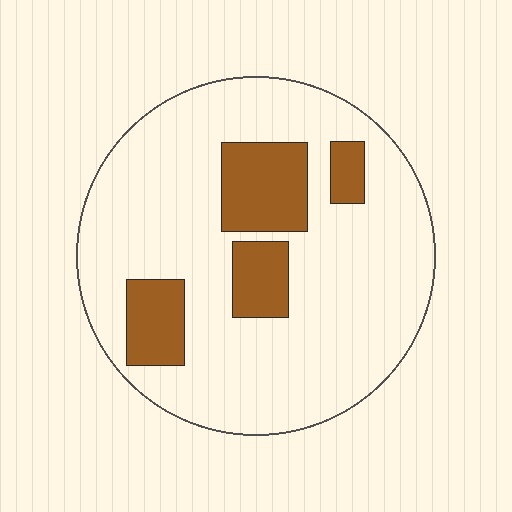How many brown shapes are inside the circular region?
4.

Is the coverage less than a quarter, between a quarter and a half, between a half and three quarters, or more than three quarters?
Less than a quarter.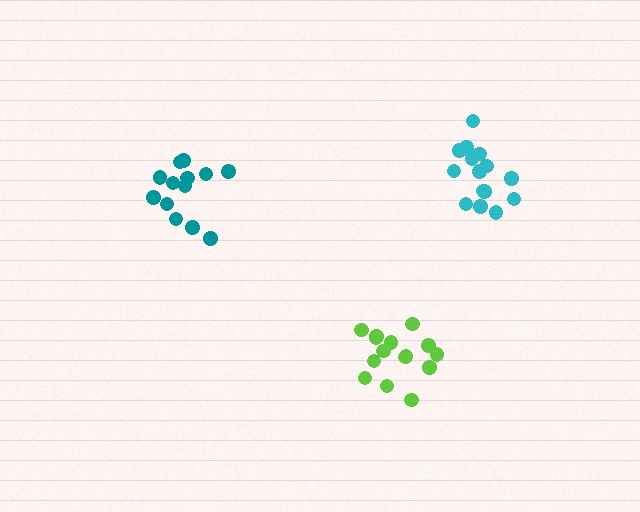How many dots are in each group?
Group 1: 13 dots, Group 2: 15 dots, Group 3: 16 dots (44 total).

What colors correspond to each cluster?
The clusters are colored: teal, lime, cyan.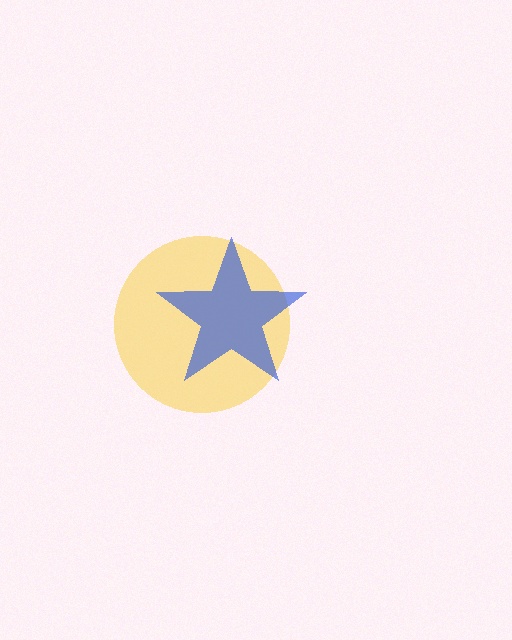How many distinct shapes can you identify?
There are 2 distinct shapes: a yellow circle, a blue star.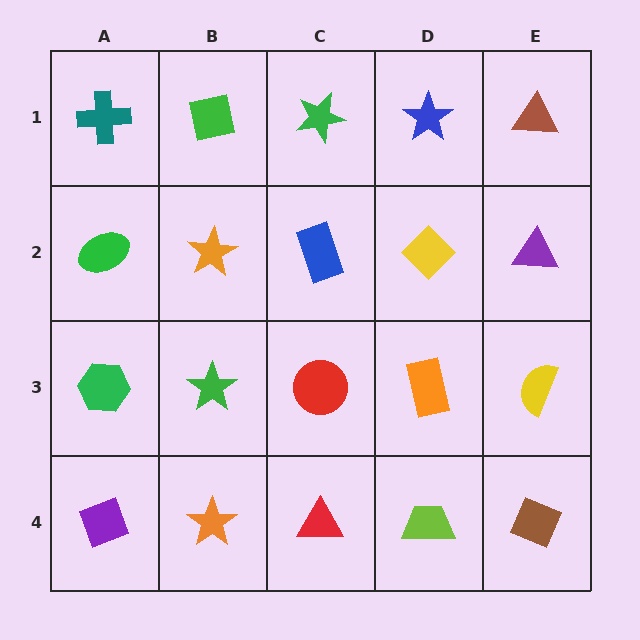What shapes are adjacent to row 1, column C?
A blue rectangle (row 2, column C), a green square (row 1, column B), a blue star (row 1, column D).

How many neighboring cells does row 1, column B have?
3.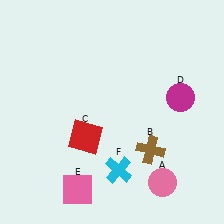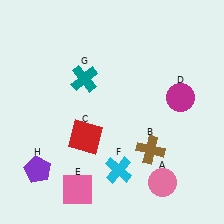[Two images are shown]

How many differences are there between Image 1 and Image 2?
There are 2 differences between the two images.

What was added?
A teal cross (G), a purple pentagon (H) were added in Image 2.